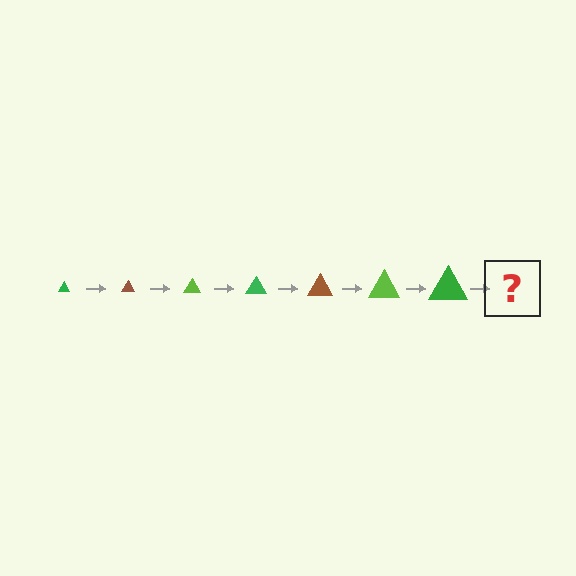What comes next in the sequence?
The next element should be a brown triangle, larger than the previous one.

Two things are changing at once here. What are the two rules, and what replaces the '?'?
The two rules are that the triangle grows larger each step and the color cycles through green, brown, and lime. The '?' should be a brown triangle, larger than the previous one.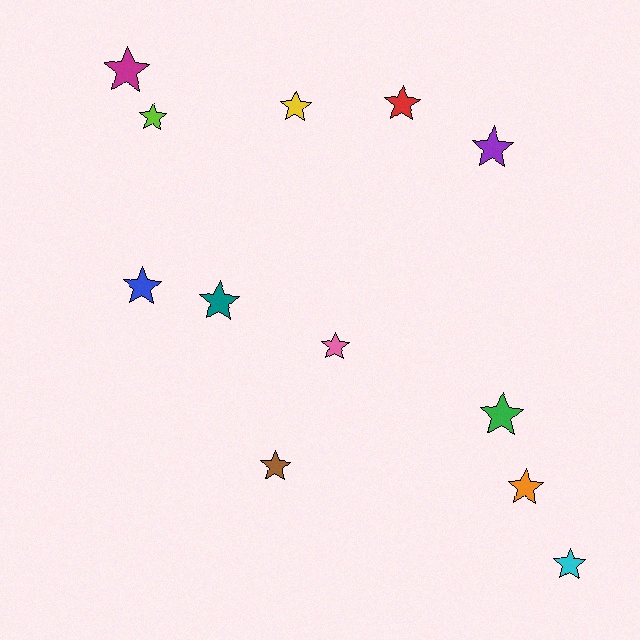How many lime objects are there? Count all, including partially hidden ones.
There is 1 lime object.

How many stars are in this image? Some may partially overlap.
There are 12 stars.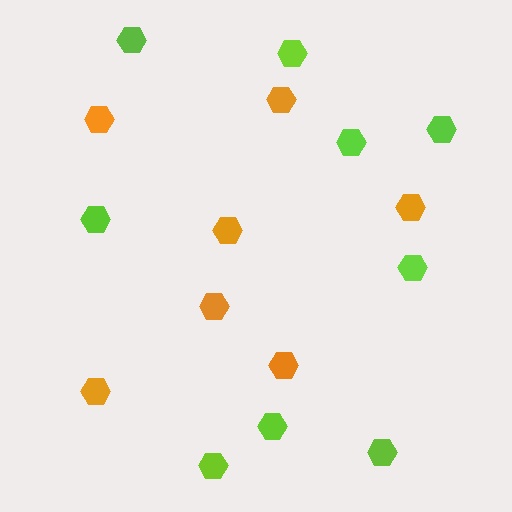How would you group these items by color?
There are 2 groups: one group of lime hexagons (9) and one group of orange hexagons (7).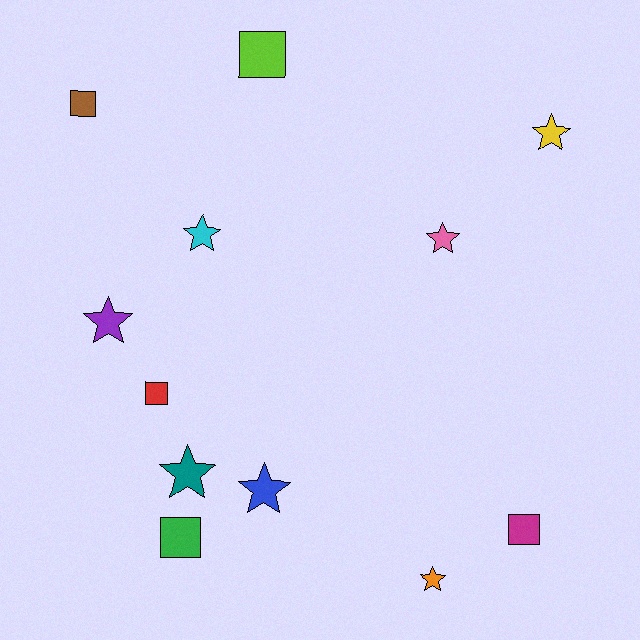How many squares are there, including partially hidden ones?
There are 5 squares.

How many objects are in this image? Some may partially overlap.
There are 12 objects.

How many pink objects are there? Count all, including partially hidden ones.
There is 1 pink object.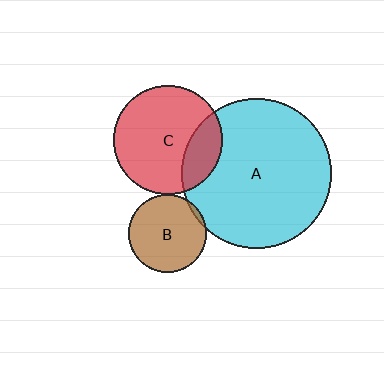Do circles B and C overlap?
Yes.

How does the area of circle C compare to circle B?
Approximately 1.9 times.